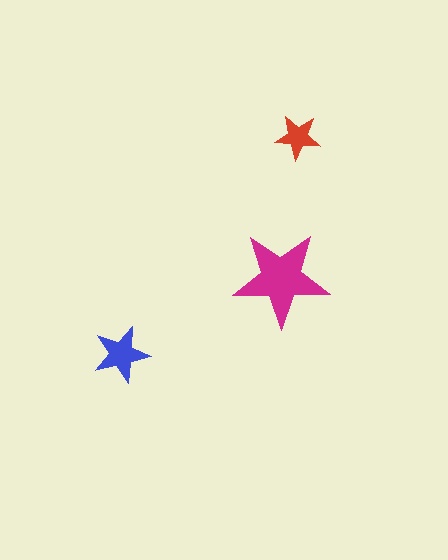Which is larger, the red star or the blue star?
The blue one.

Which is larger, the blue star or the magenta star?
The magenta one.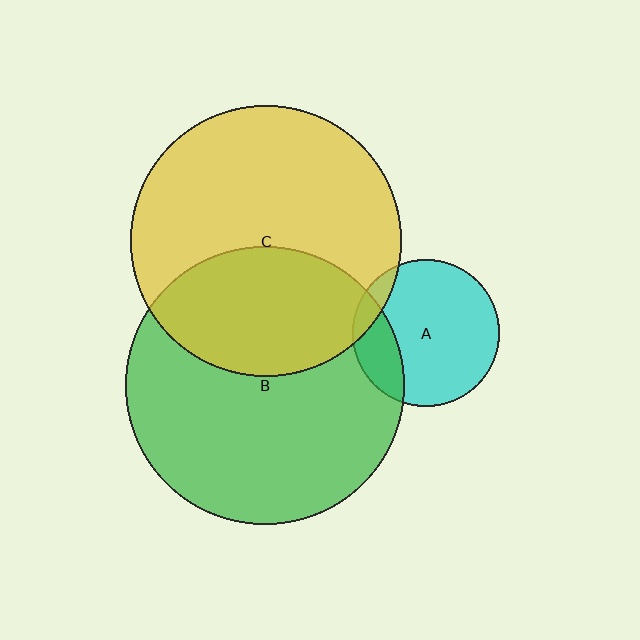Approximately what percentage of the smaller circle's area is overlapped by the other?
Approximately 10%.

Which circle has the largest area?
Circle B (green).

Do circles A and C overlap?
Yes.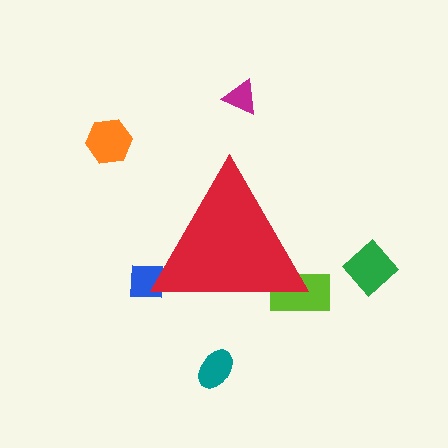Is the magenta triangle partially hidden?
No, the magenta triangle is fully visible.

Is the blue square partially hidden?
Yes, the blue square is partially hidden behind the red triangle.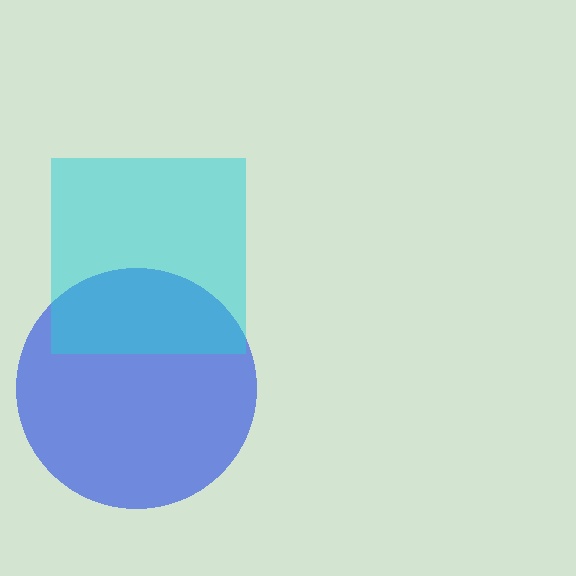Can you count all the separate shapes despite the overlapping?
Yes, there are 2 separate shapes.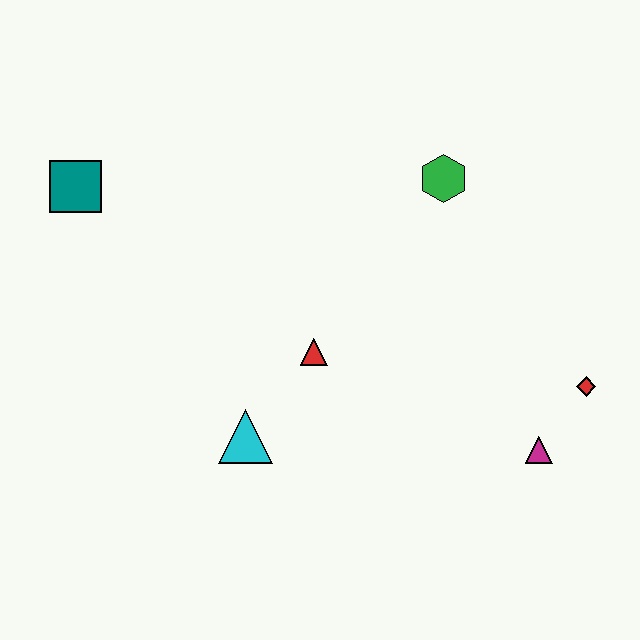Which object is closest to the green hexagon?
The red triangle is closest to the green hexagon.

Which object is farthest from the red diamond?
The teal square is farthest from the red diamond.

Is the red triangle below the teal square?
Yes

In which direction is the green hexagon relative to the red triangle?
The green hexagon is above the red triangle.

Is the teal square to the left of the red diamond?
Yes